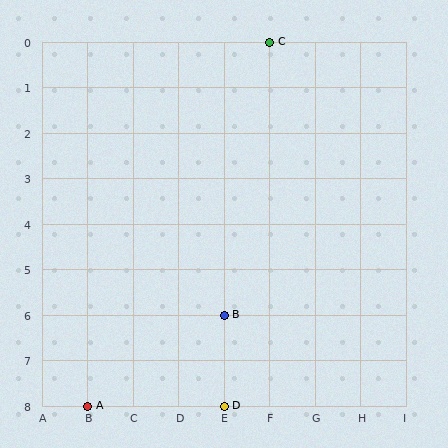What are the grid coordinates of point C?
Point C is at grid coordinates (F, 0).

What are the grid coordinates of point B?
Point B is at grid coordinates (E, 6).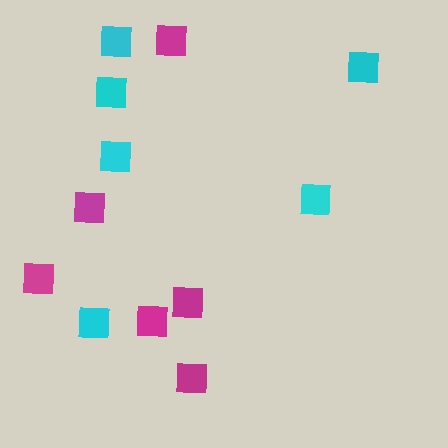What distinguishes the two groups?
There are 2 groups: one group of magenta squares (6) and one group of cyan squares (6).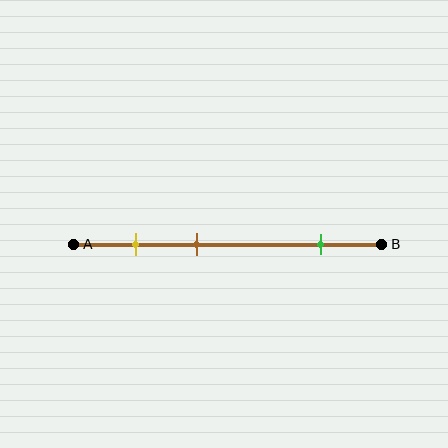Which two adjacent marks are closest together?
The yellow and brown marks are the closest adjacent pair.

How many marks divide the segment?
There are 3 marks dividing the segment.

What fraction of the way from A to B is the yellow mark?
The yellow mark is approximately 20% (0.2) of the way from A to B.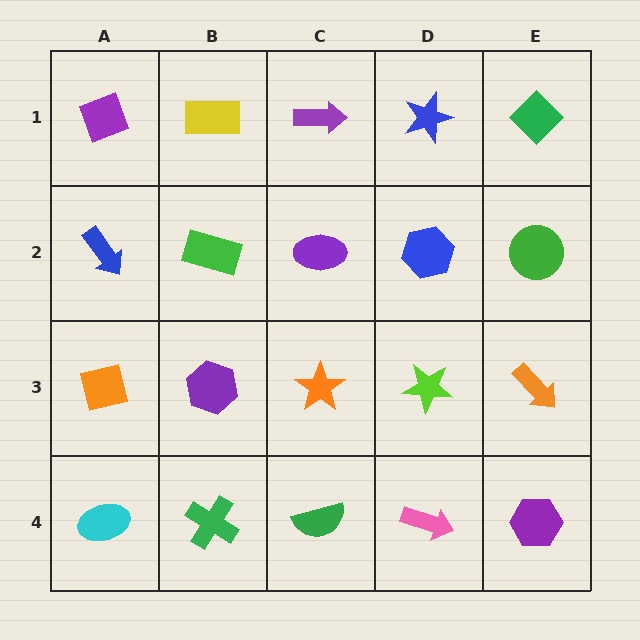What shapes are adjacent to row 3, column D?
A blue hexagon (row 2, column D), a pink arrow (row 4, column D), an orange star (row 3, column C), an orange arrow (row 3, column E).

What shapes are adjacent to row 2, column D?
A blue star (row 1, column D), a lime star (row 3, column D), a purple ellipse (row 2, column C), a green circle (row 2, column E).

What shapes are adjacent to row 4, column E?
An orange arrow (row 3, column E), a pink arrow (row 4, column D).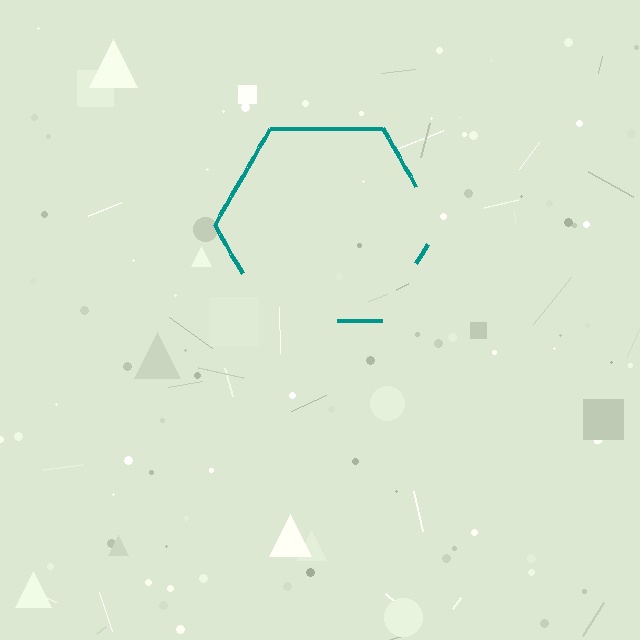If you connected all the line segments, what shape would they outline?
They would outline a hexagon.